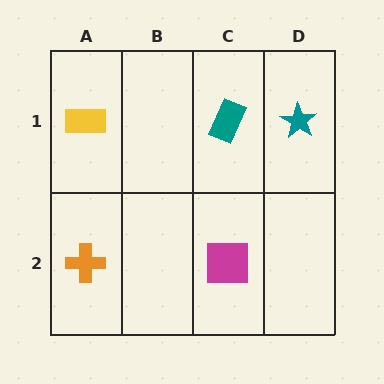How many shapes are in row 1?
3 shapes.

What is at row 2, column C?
A magenta square.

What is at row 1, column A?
A yellow rectangle.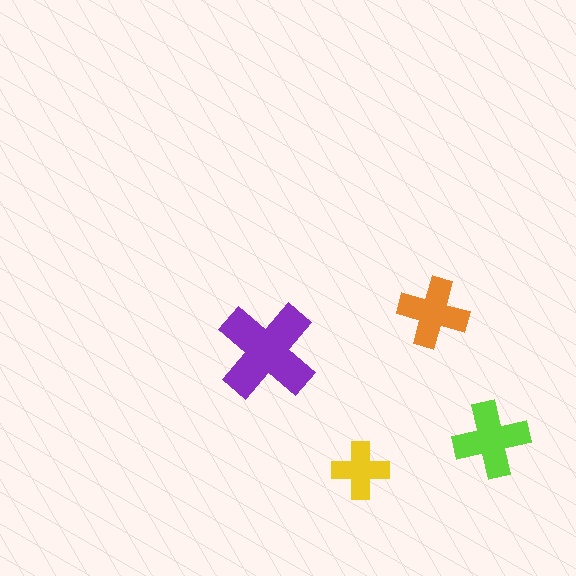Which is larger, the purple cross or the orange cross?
The purple one.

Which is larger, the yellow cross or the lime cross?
The lime one.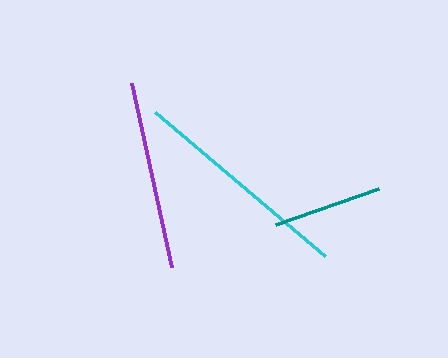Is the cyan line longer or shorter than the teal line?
The cyan line is longer than the teal line.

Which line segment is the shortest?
The teal line is the shortest at approximately 110 pixels.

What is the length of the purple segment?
The purple segment is approximately 188 pixels long.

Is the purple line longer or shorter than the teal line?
The purple line is longer than the teal line.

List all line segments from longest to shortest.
From longest to shortest: cyan, purple, teal.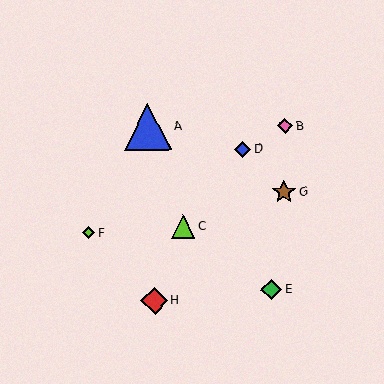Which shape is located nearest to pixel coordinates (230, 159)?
The blue diamond (labeled D) at (243, 149) is nearest to that location.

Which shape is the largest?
The blue triangle (labeled A) is the largest.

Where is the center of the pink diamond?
The center of the pink diamond is at (285, 126).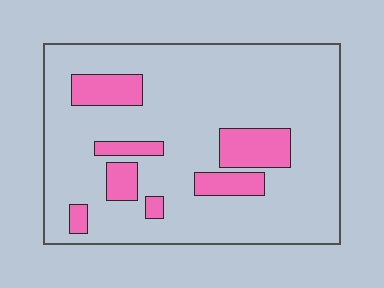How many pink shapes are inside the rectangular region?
7.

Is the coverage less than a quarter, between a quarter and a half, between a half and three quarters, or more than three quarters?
Less than a quarter.